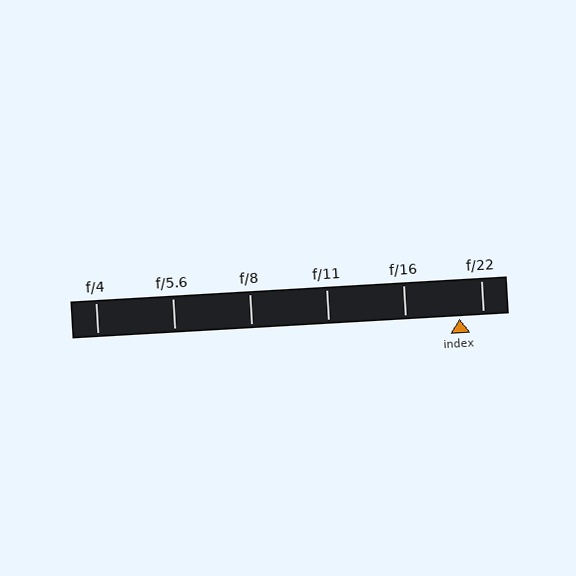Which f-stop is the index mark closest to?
The index mark is closest to f/22.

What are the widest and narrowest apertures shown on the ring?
The widest aperture shown is f/4 and the narrowest is f/22.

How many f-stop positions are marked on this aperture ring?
There are 6 f-stop positions marked.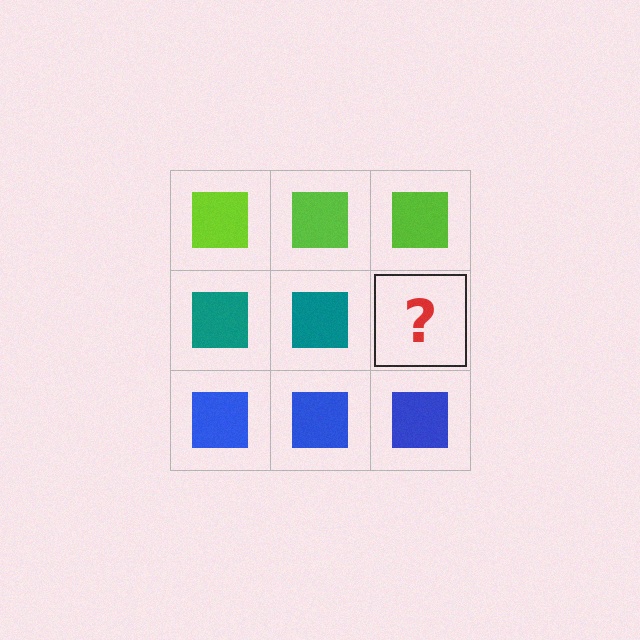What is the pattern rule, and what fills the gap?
The rule is that each row has a consistent color. The gap should be filled with a teal square.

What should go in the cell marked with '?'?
The missing cell should contain a teal square.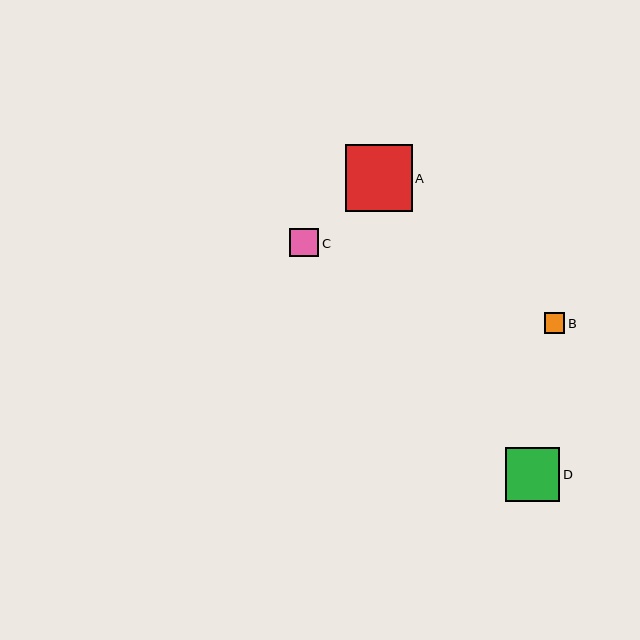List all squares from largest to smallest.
From largest to smallest: A, D, C, B.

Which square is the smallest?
Square B is the smallest with a size of approximately 21 pixels.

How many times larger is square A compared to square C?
Square A is approximately 2.3 times the size of square C.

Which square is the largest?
Square A is the largest with a size of approximately 67 pixels.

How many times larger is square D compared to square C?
Square D is approximately 1.9 times the size of square C.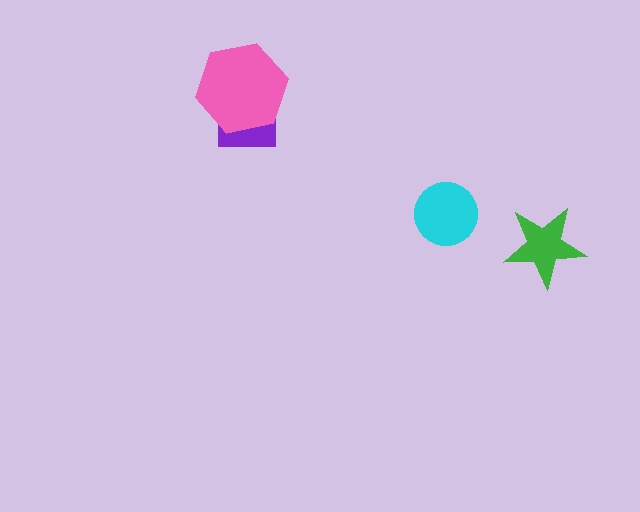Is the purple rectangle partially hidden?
Yes, it is partially covered by another shape.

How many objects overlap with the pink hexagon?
1 object overlaps with the pink hexagon.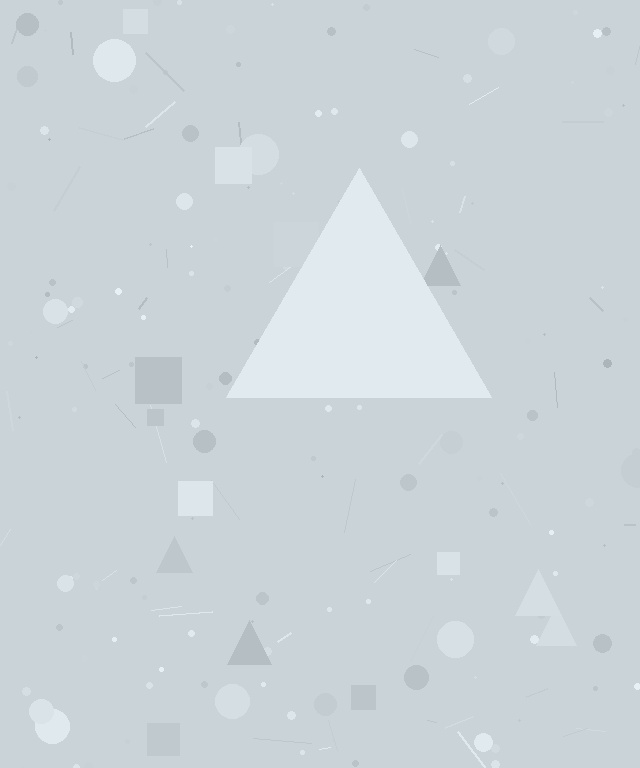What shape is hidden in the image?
A triangle is hidden in the image.